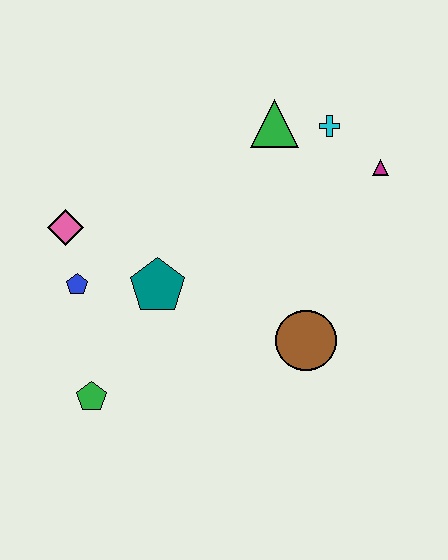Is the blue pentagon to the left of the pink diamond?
No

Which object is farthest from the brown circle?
The pink diamond is farthest from the brown circle.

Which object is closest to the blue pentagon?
The pink diamond is closest to the blue pentagon.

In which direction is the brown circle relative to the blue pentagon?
The brown circle is to the right of the blue pentagon.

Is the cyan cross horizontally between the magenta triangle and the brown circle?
Yes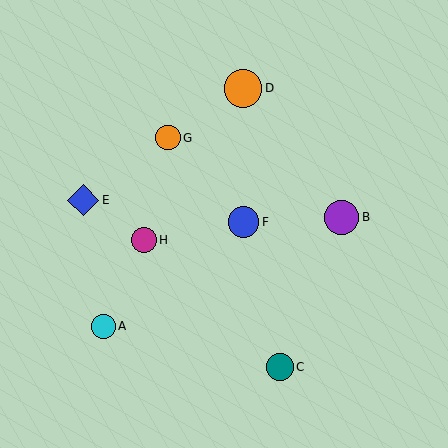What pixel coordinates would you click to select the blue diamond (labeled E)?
Click at (83, 200) to select the blue diamond E.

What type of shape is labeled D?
Shape D is an orange circle.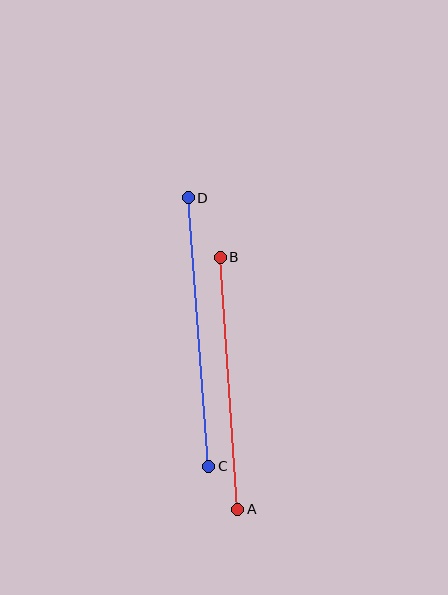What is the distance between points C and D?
The distance is approximately 269 pixels.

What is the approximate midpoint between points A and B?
The midpoint is at approximately (229, 383) pixels.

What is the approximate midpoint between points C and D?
The midpoint is at approximately (198, 332) pixels.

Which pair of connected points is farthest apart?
Points C and D are farthest apart.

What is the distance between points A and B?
The distance is approximately 252 pixels.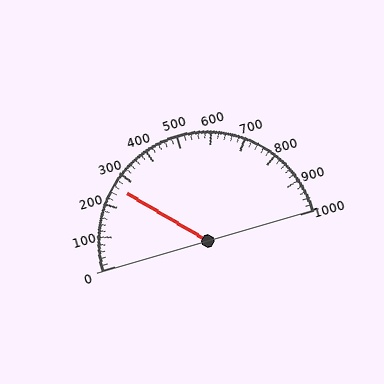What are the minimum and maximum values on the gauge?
The gauge ranges from 0 to 1000.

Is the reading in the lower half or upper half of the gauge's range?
The reading is in the lower half of the range (0 to 1000).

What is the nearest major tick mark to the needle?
The nearest major tick mark is 300.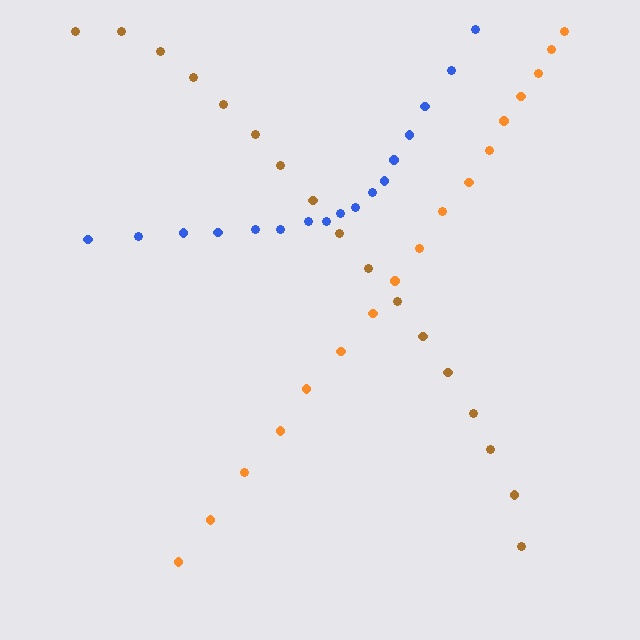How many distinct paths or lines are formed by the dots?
There are 3 distinct paths.